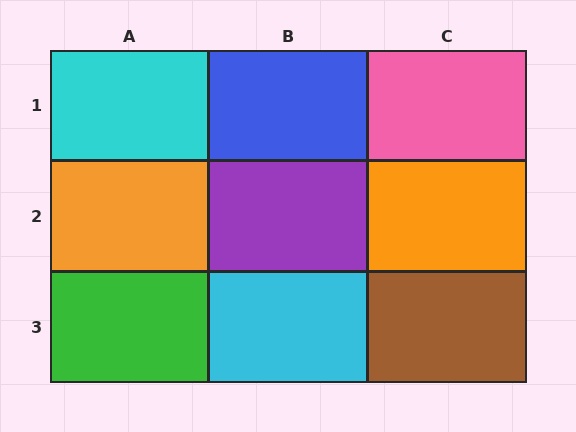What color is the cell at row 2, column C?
Orange.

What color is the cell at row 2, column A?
Orange.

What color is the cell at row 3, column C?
Brown.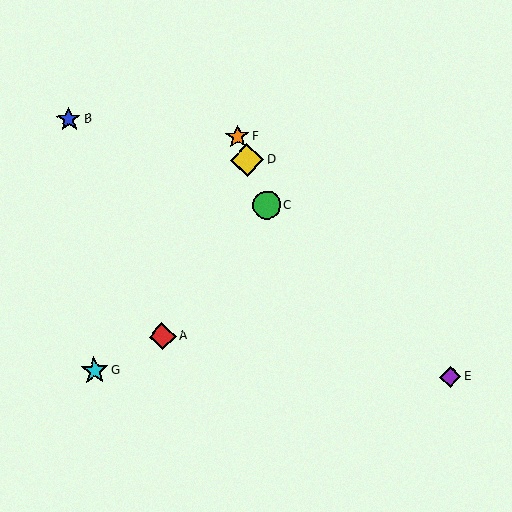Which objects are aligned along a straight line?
Objects C, D, F are aligned along a straight line.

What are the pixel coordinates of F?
Object F is at (237, 137).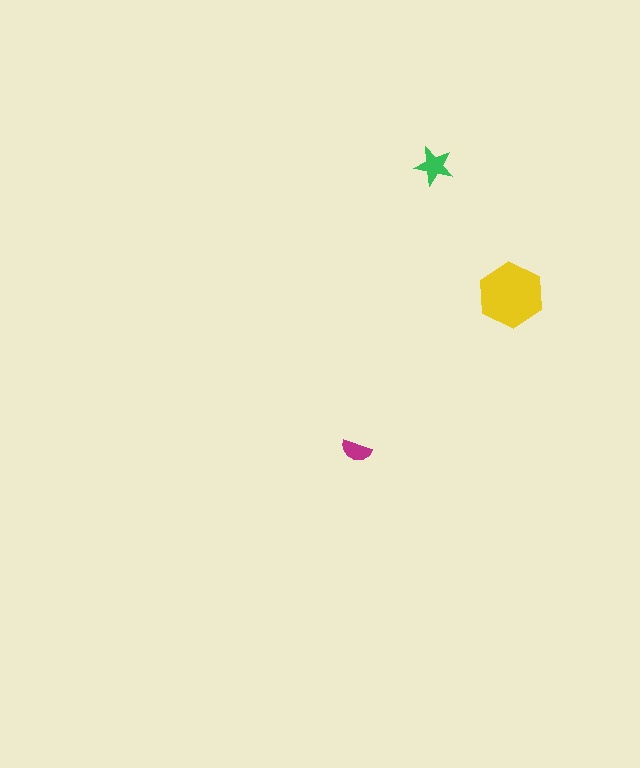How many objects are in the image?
There are 3 objects in the image.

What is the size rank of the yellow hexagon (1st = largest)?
1st.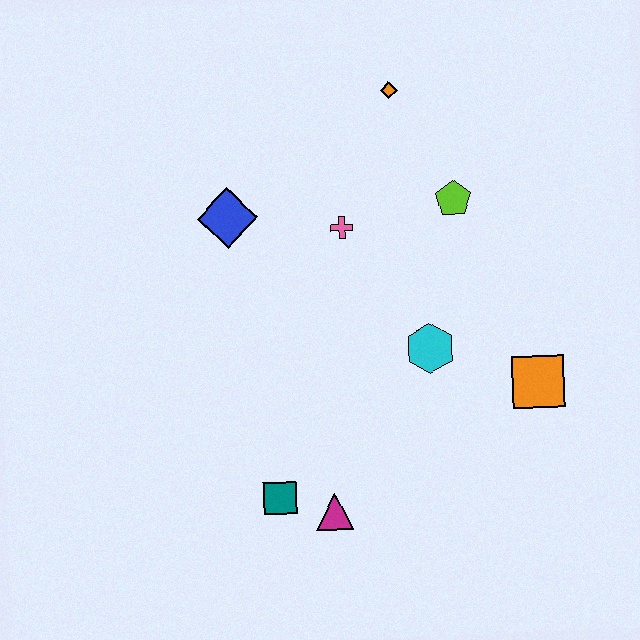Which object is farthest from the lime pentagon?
The teal square is farthest from the lime pentagon.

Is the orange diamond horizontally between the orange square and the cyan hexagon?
No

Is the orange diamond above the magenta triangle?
Yes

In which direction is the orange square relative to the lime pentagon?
The orange square is below the lime pentagon.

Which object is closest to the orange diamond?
The lime pentagon is closest to the orange diamond.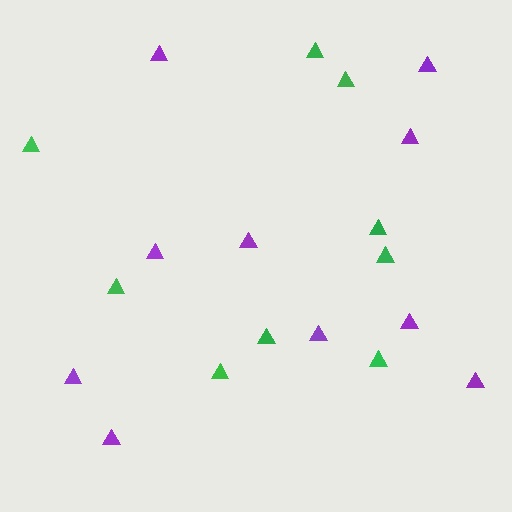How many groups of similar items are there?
There are 2 groups: one group of purple triangles (10) and one group of green triangles (9).